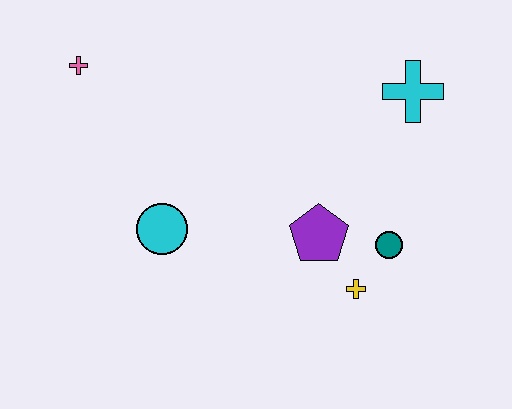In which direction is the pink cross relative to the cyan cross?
The pink cross is to the left of the cyan cross.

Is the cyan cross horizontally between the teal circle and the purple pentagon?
No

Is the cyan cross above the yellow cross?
Yes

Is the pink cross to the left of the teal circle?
Yes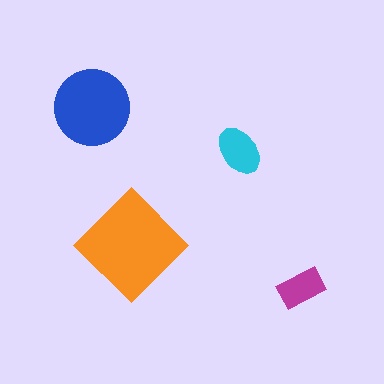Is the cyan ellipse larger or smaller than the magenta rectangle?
Larger.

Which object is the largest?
The orange diamond.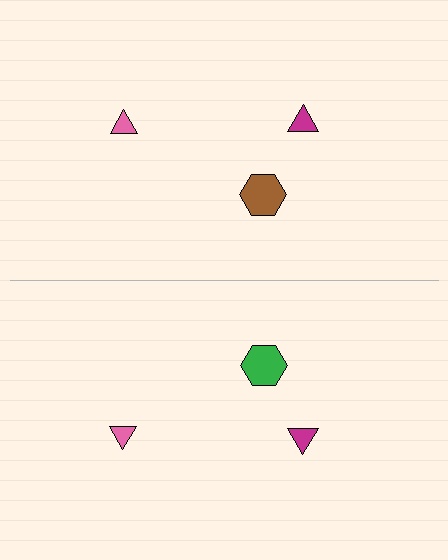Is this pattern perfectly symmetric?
No, the pattern is not perfectly symmetric. The green hexagon on the bottom side breaks the symmetry — its mirror counterpart is brown.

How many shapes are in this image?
There are 6 shapes in this image.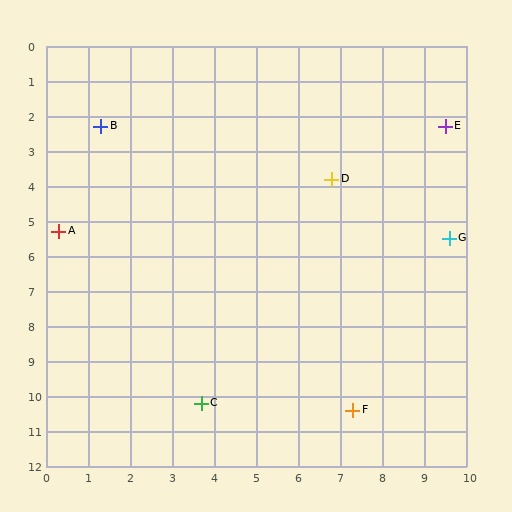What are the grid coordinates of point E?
Point E is at approximately (9.5, 2.3).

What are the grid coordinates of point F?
Point F is at approximately (7.3, 10.4).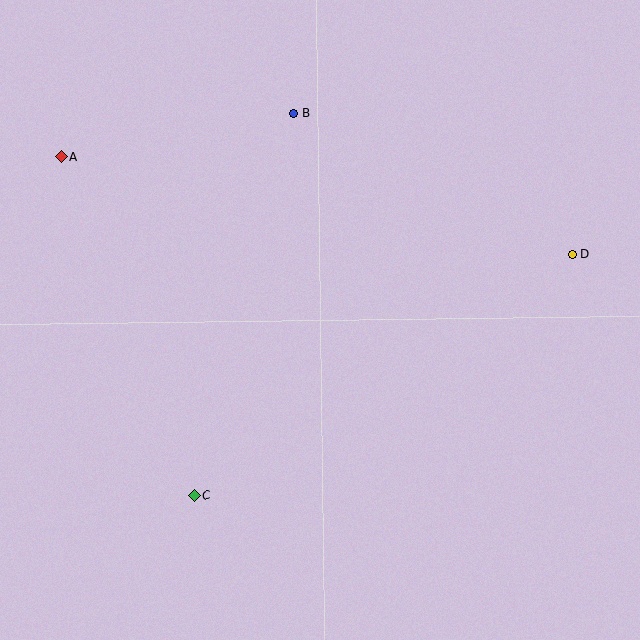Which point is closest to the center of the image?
Point B at (294, 114) is closest to the center.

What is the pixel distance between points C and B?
The distance between C and B is 395 pixels.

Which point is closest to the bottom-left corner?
Point C is closest to the bottom-left corner.